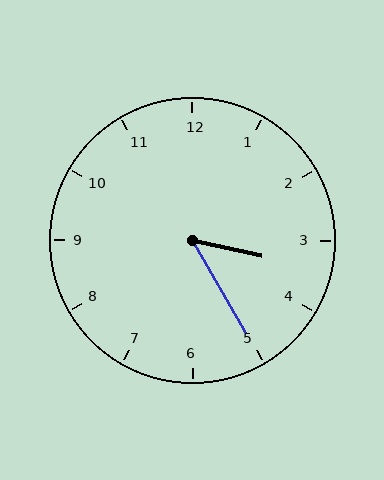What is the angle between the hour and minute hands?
Approximately 48 degrees.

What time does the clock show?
3:25.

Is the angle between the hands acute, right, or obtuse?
It is acute.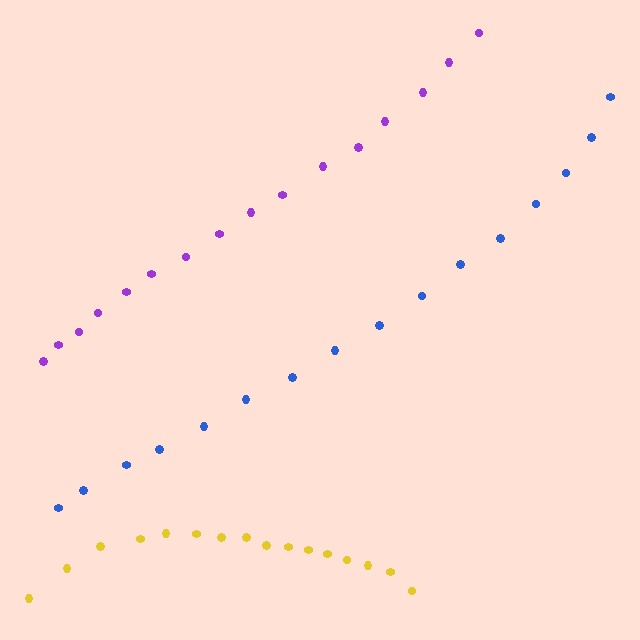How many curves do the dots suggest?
There are 3 distinct paths.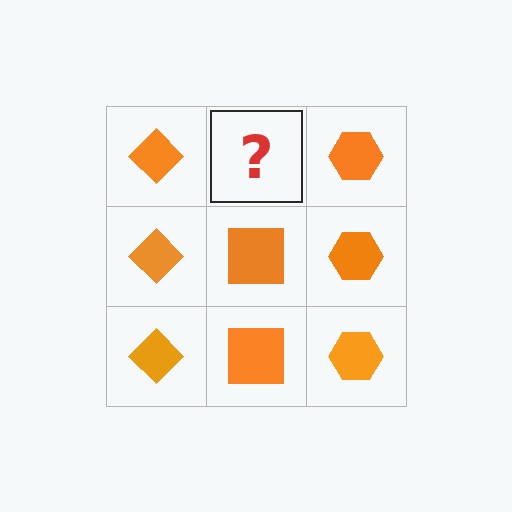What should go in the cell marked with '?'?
The missing cell should contain an orange square.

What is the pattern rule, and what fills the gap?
The rule is that each column has a consistent shape. The gap should be filled with an orange square.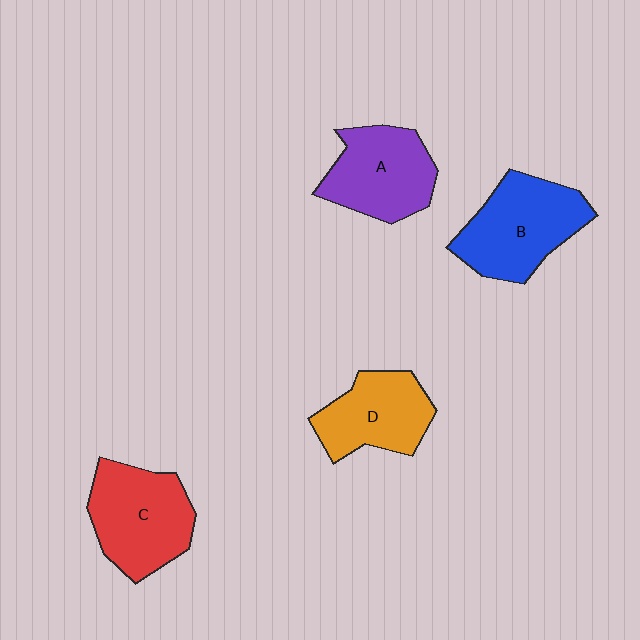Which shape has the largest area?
Shape B (blue).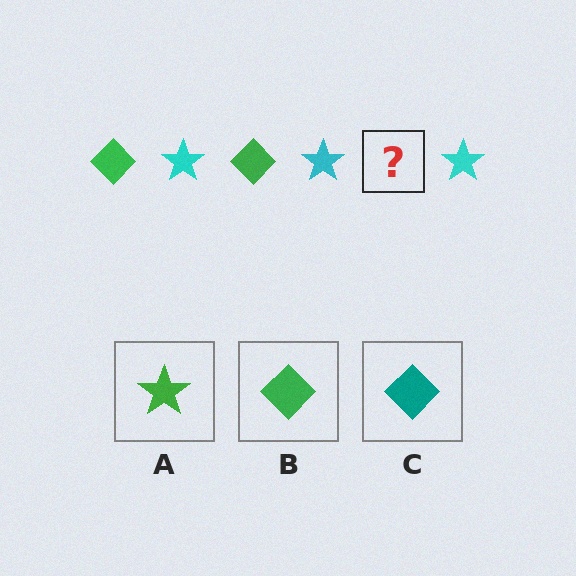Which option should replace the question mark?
Option B.